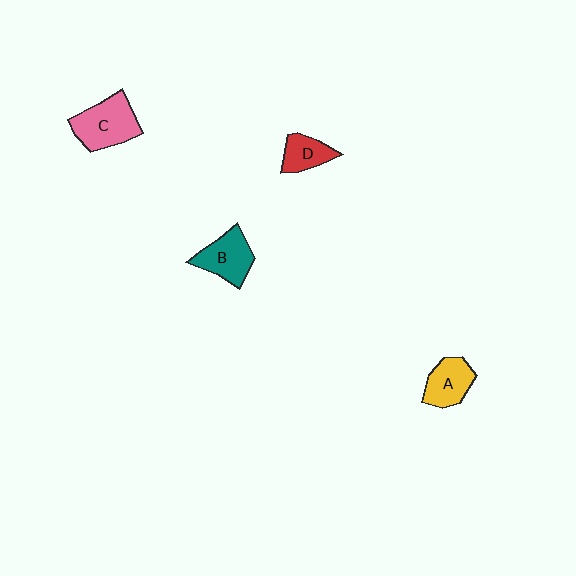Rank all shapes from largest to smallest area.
From largest to smallest: C (pink), B (teal), A (yellow), D (red).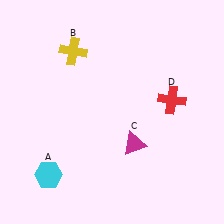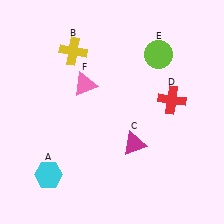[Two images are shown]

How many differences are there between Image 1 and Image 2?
There are 2 differences between the two images.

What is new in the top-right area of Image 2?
A lime circle (E) was added in the top-right area of Image 2.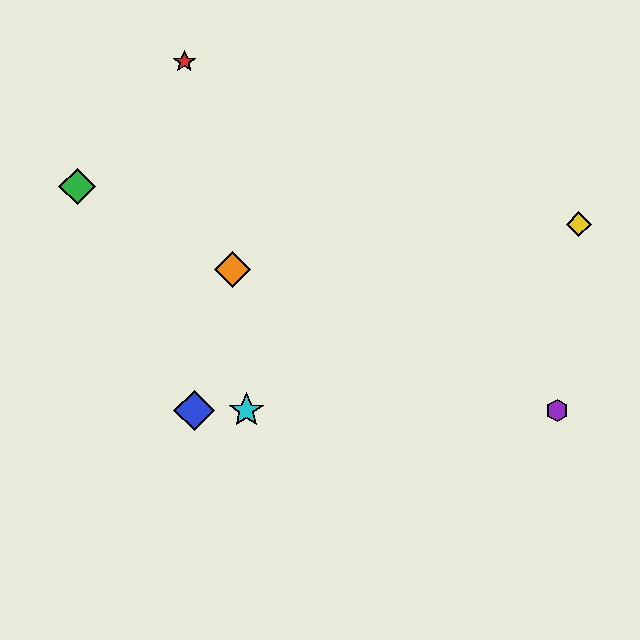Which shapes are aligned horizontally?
The blue diamond, the purple hexagon, the cyan star are aligned horizontally.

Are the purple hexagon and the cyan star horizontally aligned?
Yes, both are at y≈410.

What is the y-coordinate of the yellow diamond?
The yellow diamond is at y≈224.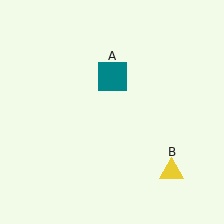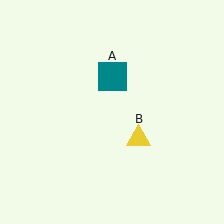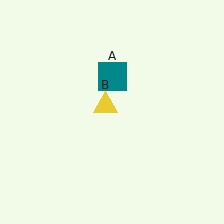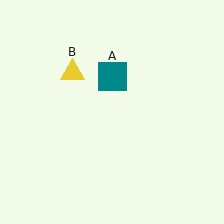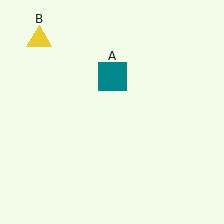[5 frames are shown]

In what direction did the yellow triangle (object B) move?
The yellow triangle (object B) moved up and to the left.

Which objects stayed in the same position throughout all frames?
Teal square (object A) remained stationary.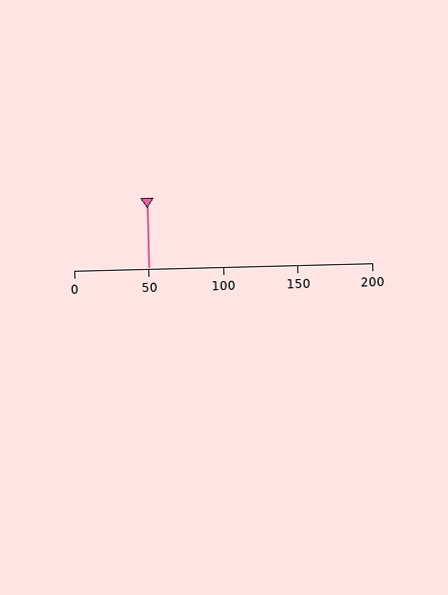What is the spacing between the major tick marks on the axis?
The major ticks are spaced 50 apart.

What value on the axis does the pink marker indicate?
The marker indicates approximately 50.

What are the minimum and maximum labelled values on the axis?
The axis runs from 0 to 200.